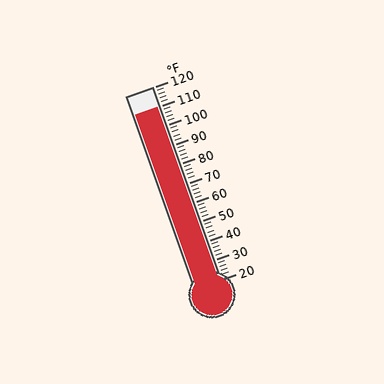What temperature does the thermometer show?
The thermometer shows approximately 110°F.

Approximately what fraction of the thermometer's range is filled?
The thermometer is filled to approximately 90% of its range.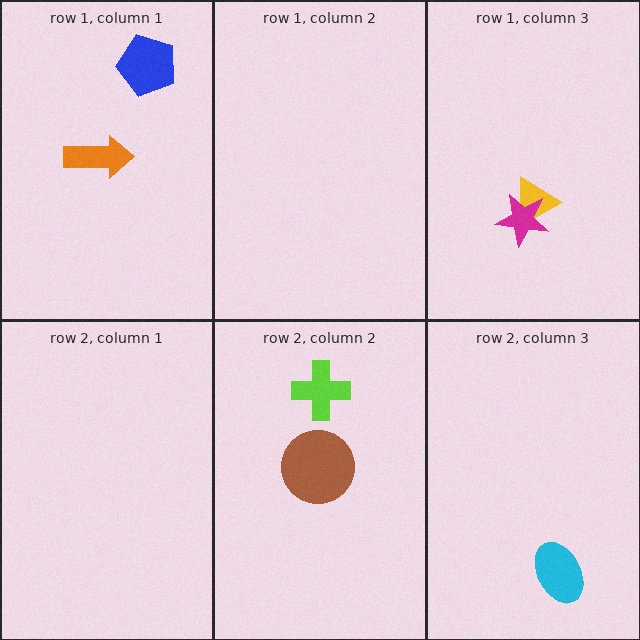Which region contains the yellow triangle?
The row 1, column 3 region.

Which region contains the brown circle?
The row 2, column 2 region.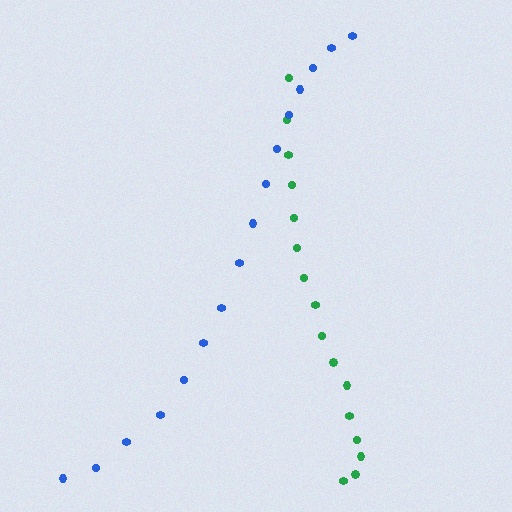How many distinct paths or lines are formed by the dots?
There are 2 distinct paths.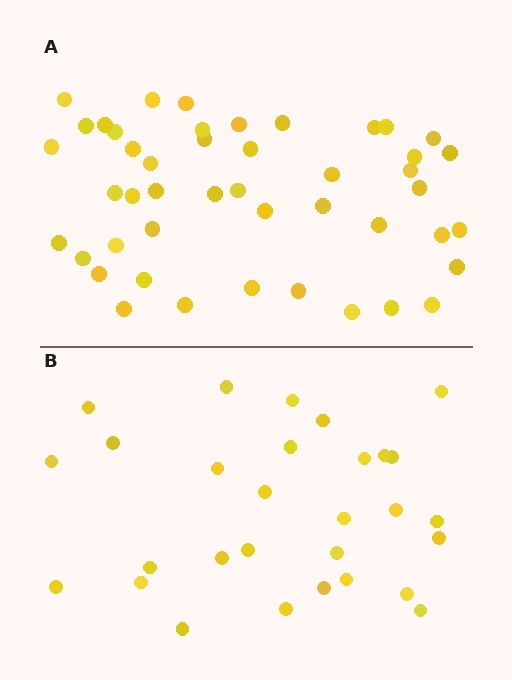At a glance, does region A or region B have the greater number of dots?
Region A (the top region) has more dots.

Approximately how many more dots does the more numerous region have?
Region A has approximately 15 more dots than region B.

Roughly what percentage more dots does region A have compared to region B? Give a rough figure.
About 60% more.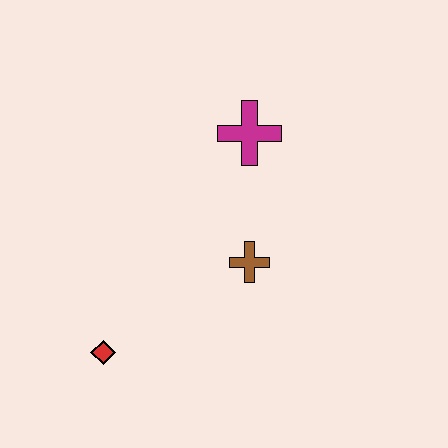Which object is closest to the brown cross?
The magenta cross is closest to the brown cross.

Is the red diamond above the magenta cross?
No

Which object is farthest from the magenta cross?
The red diamond is farthest from the magenta cross.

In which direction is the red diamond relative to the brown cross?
The red diamond is to the left of the brown cross.